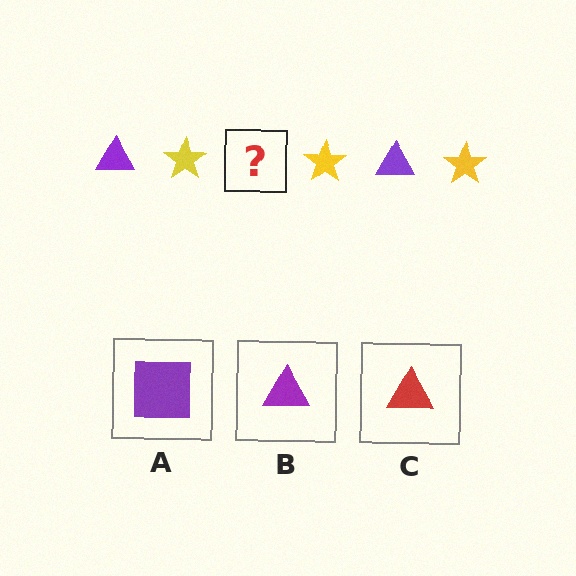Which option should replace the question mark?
Option B.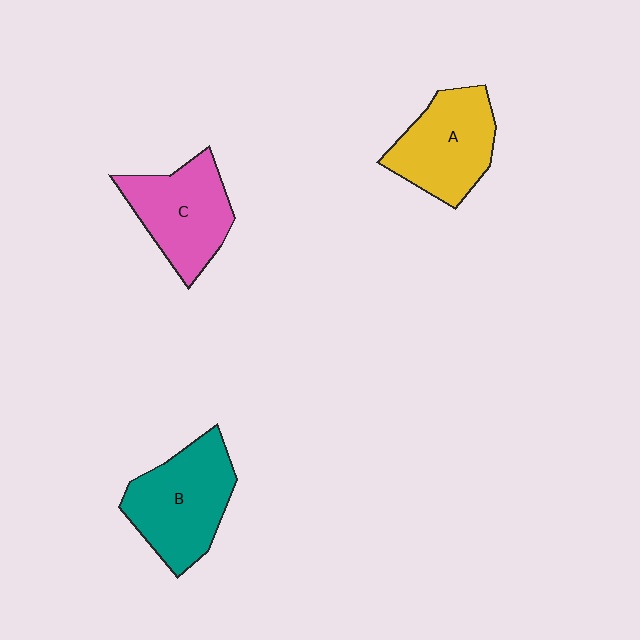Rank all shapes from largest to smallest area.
From largest to smallest: B (teal), A (yellow), C (pink).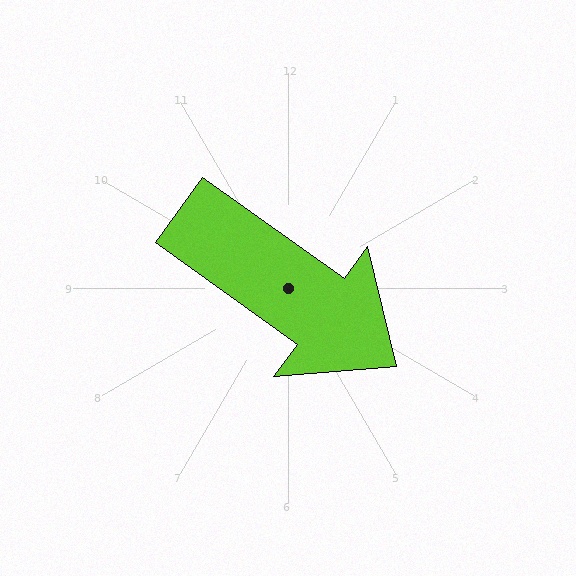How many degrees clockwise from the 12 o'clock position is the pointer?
Approximately 126 degrees.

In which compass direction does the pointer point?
Southeast.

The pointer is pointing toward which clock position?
Roughly 4 o'clock.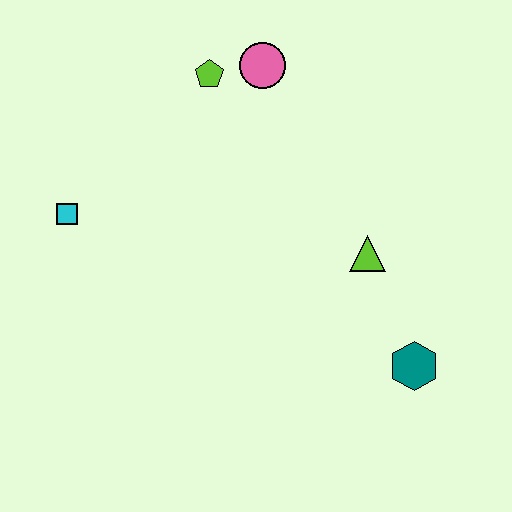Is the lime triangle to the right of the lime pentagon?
Yes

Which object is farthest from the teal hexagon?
The cyan square is farthest from the teal hexagon.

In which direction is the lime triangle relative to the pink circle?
The lime triangle is below the pink circle.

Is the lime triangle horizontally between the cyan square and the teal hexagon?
Yes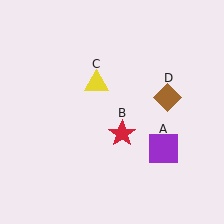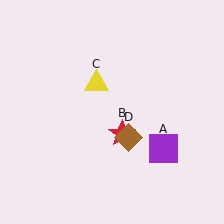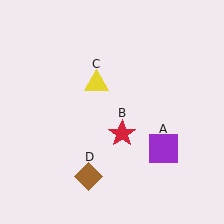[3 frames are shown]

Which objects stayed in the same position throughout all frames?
Purple square (object A) and red star (object B) and yellow triangle (object C) remained stationary.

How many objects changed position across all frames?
1 object changed position: brown diamond (object D).